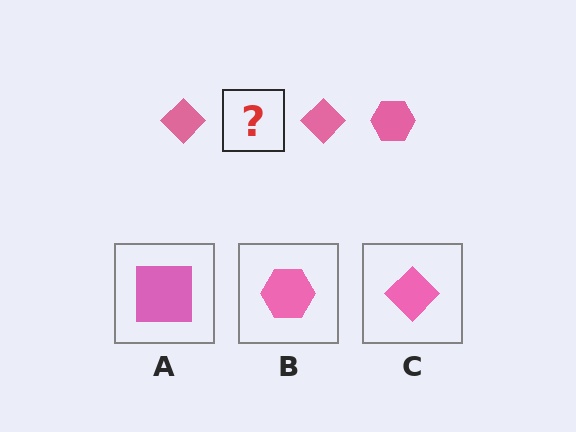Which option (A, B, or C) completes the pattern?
B.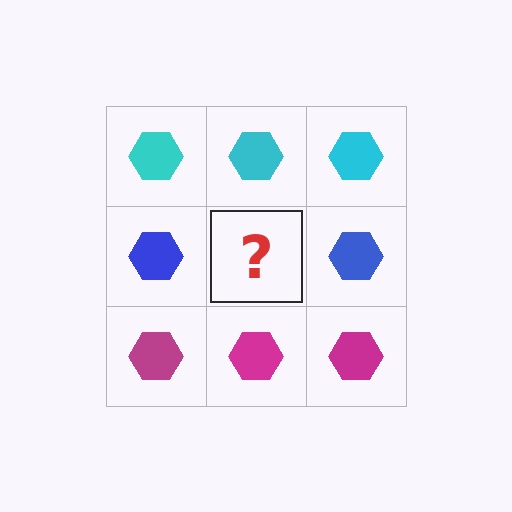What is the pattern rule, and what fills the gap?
The rule is that each row has a consistent color. The gap should be filled with a blue hexagon.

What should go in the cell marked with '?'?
The missing cell should contain a blue hexagon.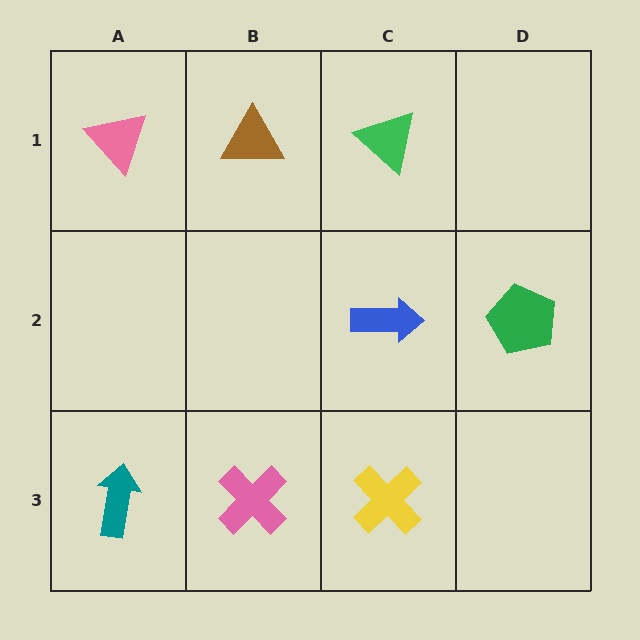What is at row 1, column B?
A brown triangle.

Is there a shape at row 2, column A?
No, that cell is empty.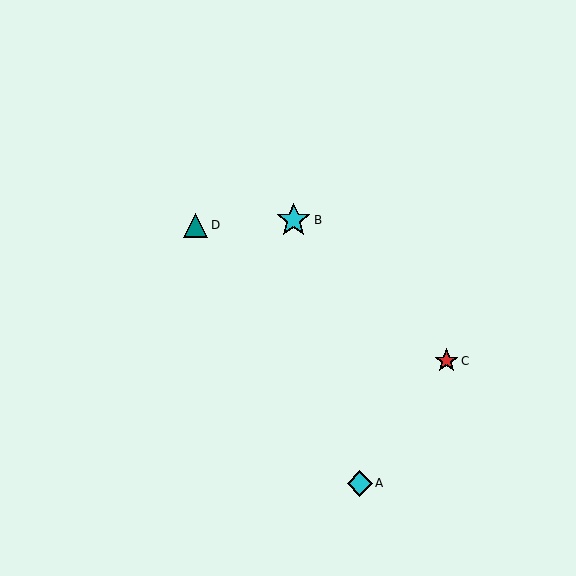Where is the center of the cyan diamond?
The center of the cyan diamond is at (360, 483).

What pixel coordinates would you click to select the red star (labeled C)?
Click at (446, 361) to select the red star C.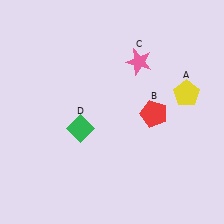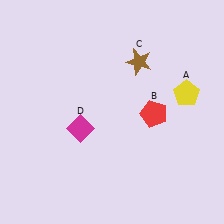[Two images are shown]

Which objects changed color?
C changed from pink to brown. D changed from green to magenta.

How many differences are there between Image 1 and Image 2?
There are 2 differences between the two images.